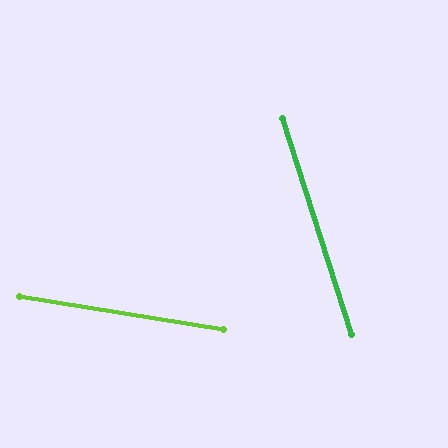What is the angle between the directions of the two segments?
Approximately 63 degrees.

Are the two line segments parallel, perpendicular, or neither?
Neither parallel nor perpendicular — they differ by about 63°.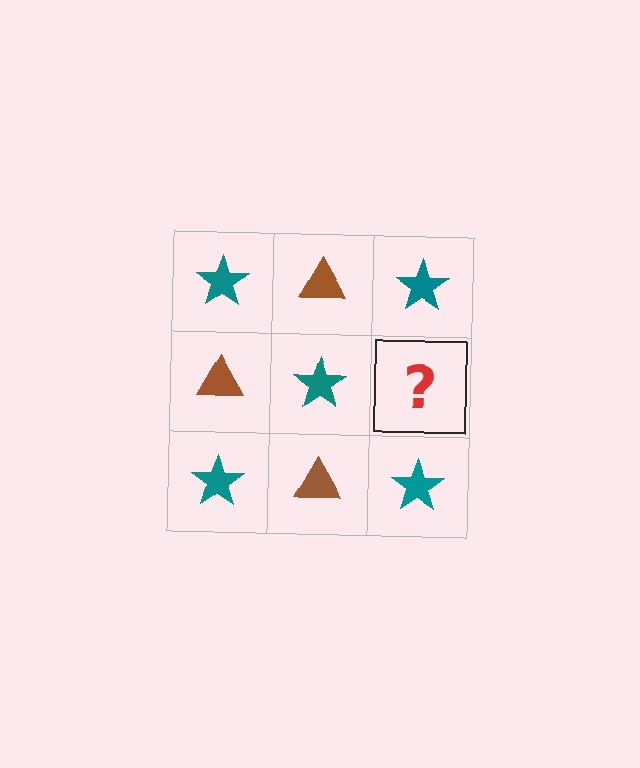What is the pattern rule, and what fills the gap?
The rule is that it alternates teal star and brown triangle in a checkerboard pattern. The gap should be filled with a brown triangle.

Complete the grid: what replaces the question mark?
The question mark should be replaced with a brown triangle.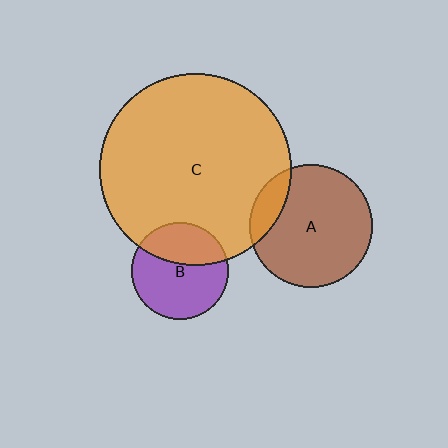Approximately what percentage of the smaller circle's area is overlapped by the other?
Approximately 15%.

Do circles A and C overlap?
Yes.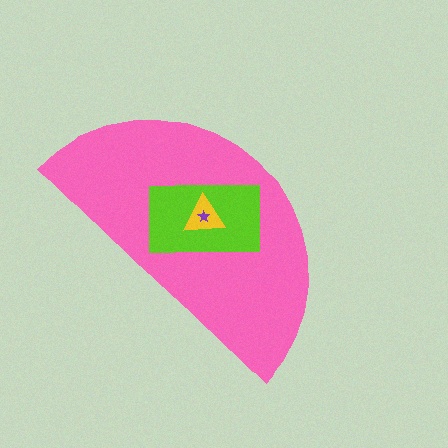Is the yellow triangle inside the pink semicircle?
Yes.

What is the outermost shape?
The pink semicircle.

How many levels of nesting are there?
4.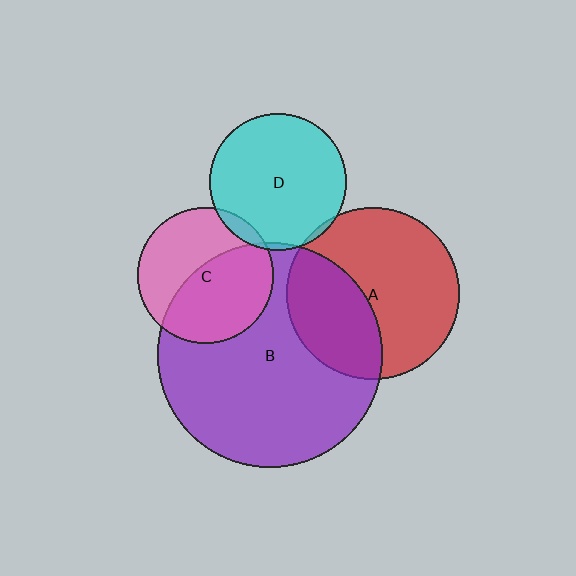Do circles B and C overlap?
Yes.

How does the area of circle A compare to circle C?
Approximately 1.6 times.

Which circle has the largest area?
Circle B (purple).